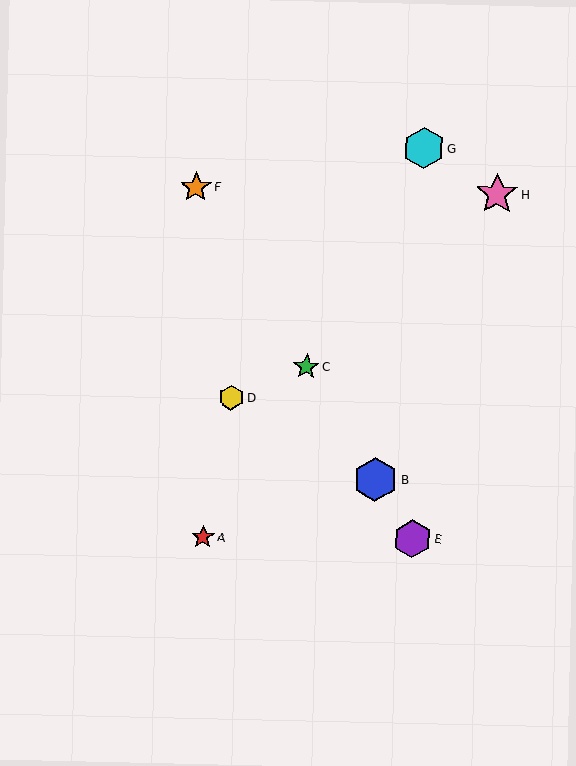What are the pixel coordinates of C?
Object C is at (306, 367).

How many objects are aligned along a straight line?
4 objects (B, C, E, F) are aligned along a straight line.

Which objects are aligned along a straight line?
Objects B, C, E, F are aligned along a straight line.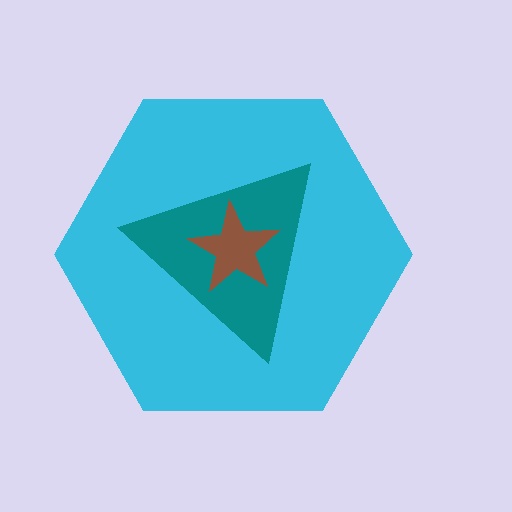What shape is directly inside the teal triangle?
The brown star.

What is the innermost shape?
The brown star.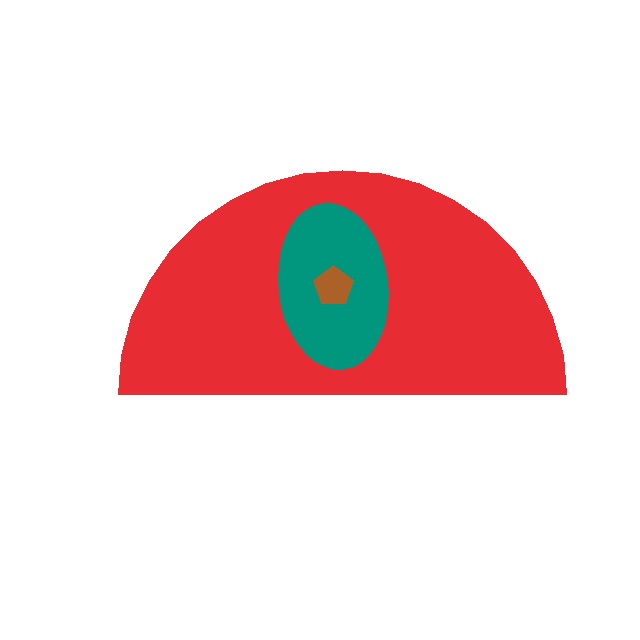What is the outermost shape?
The red semicircle.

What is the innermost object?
The brown pentagon.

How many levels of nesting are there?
3.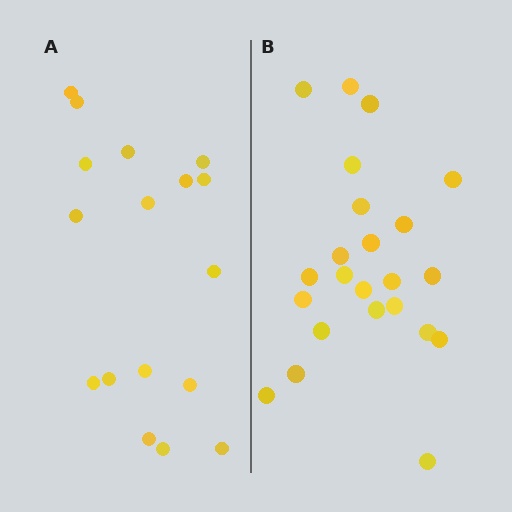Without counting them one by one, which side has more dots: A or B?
Region B (the right region) has more dots.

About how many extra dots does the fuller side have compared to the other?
Region B has about 6 more dots than region A.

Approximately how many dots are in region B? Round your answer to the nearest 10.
About 20 dots. (The exact count is 23, which rounds to 20.)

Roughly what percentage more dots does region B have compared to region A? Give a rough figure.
About 35% more.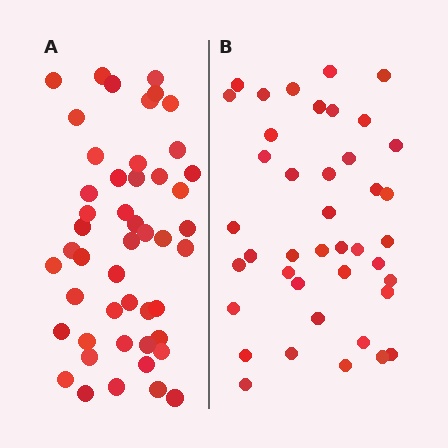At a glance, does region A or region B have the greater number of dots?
Region A (the left region) has more dots.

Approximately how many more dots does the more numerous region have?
Region A has roughly 8 or so more dots than region B.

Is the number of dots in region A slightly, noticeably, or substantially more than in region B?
Region A has only slightly more — the two regions are fairly close. The ratio is roughly 1.2 to 1.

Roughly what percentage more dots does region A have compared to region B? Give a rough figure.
About 15% more.